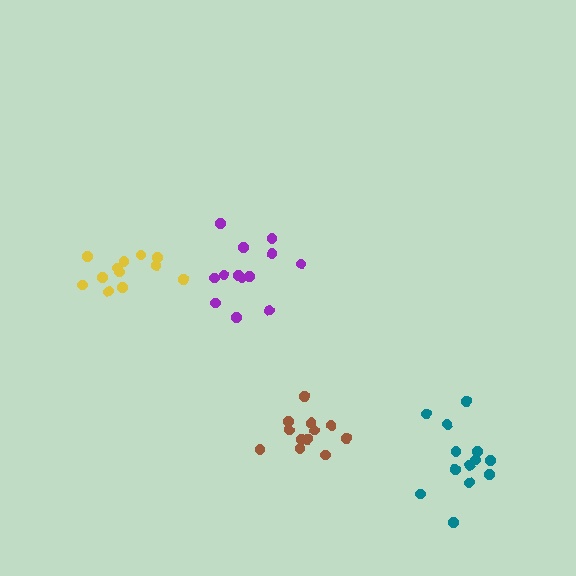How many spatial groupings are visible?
There are 4 spatial groupings.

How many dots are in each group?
Group 1: 13 dots, Group 2: 12 dots, Group 3: 12 dots, Group 4: 13 dots (50 total).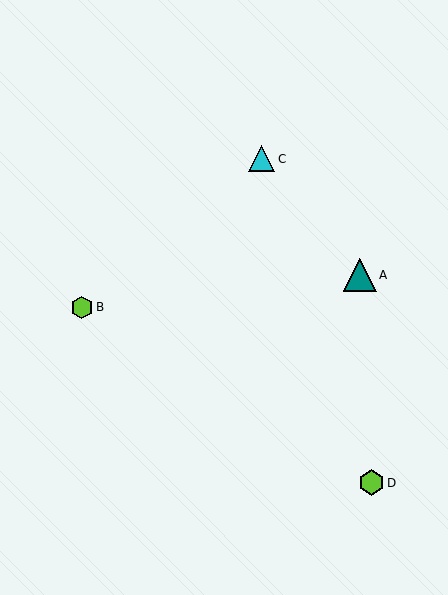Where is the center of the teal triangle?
The center of the teal triangle is at (360, 275).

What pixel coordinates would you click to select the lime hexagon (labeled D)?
Click at (372, 483) to select the lime hexagon D.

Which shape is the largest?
The teal triangle (labeled A) is the largest.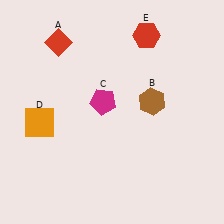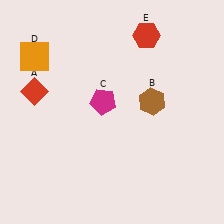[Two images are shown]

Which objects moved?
The objects that moved are: the red diamond (A), the orange square (D).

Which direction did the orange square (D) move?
The orange square (D) moved up.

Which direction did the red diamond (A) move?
The red diamond (A) moved down.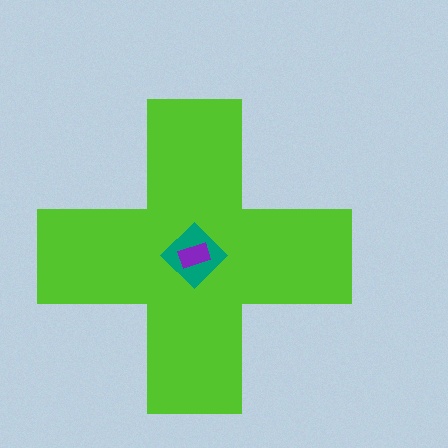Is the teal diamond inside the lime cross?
Yes.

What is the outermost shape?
The lime cross.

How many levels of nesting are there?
3.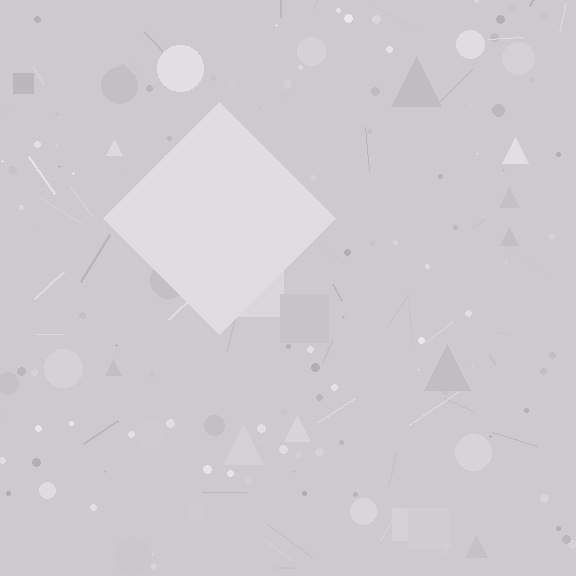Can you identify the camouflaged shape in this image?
The camouflaged shape is a diamond.